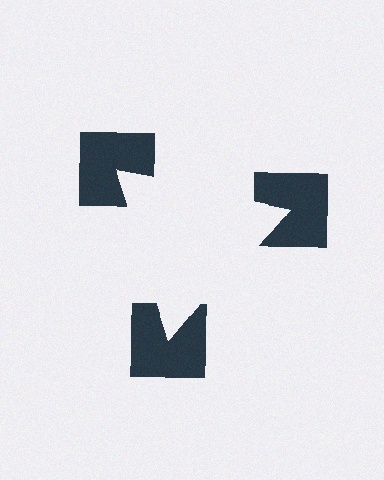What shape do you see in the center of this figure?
An illusory triangle — its edges are inferred from the aligned wedge cuts in the notched squares, not physically drawn.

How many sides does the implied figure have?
3 sides.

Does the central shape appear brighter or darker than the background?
It typically appears slightly brighter than the background, even though no actual brightness change is drawn.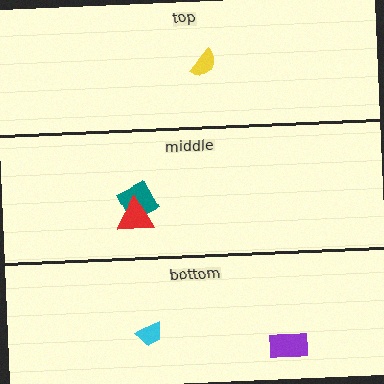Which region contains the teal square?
The middle region.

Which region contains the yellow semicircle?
The top region.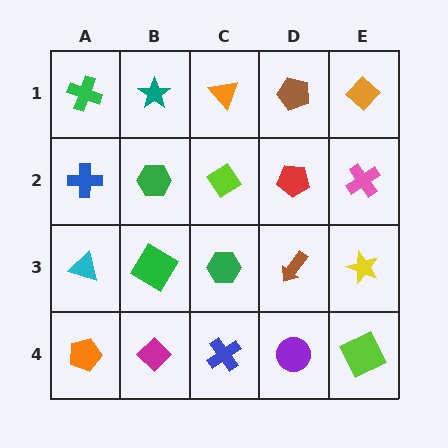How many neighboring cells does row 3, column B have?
4.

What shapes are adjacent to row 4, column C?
A green hexagon (row 3, column C), a magenta diamond (row 4, column B), a purple circle (row 4, column D).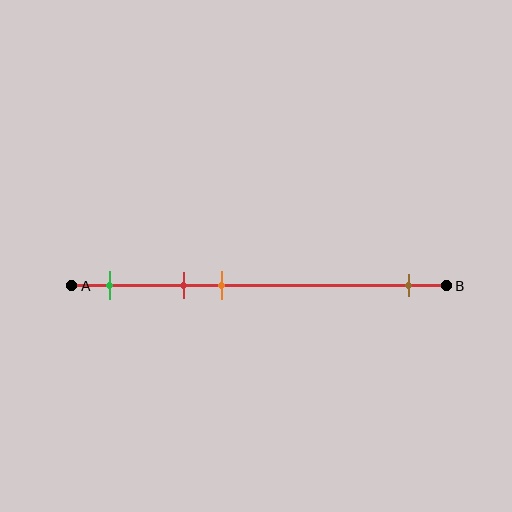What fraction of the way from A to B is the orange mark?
The orange mark is approximately 40% (0.4) of the way from A to B.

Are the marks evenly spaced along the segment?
No, the marks are not evenly spaced.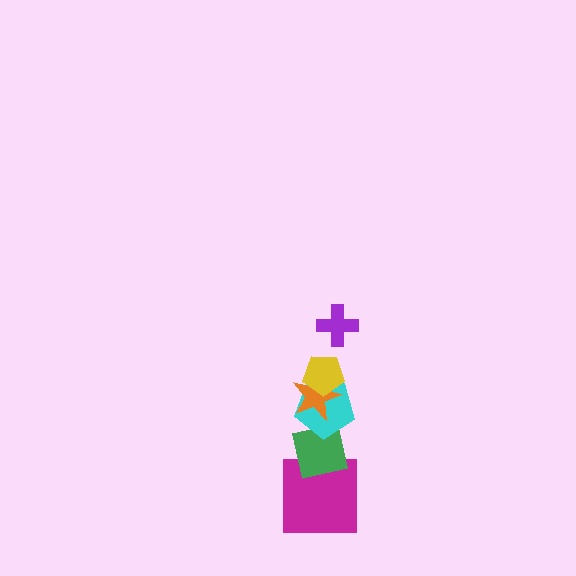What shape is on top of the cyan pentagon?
The orange star is on top of the cyan pentagon.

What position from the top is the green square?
The green square is 5th from the top.